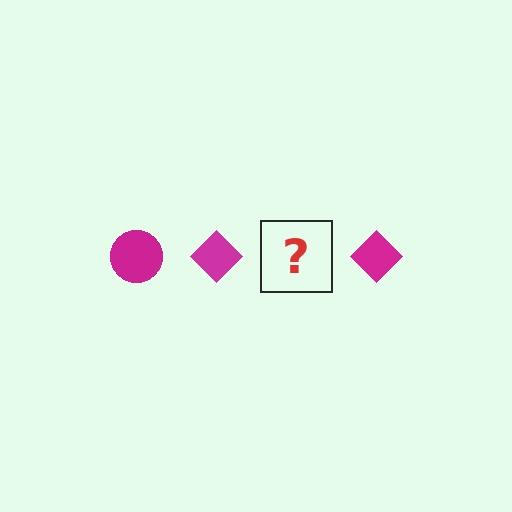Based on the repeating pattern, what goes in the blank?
The blank should be a magenta circle.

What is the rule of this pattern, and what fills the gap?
The rule is that the pattern cycles through circle, diamond shapes in magenta. The gap should be filled with a magenta circle.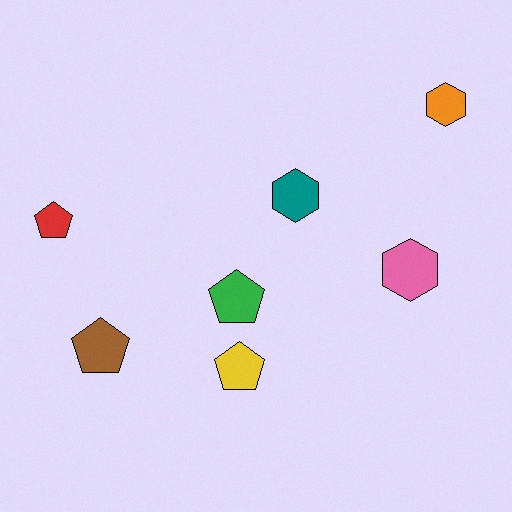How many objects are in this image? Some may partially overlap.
There are 7 objects.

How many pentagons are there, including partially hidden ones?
There are 4 pentagons.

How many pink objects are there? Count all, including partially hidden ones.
There is 1 pink object.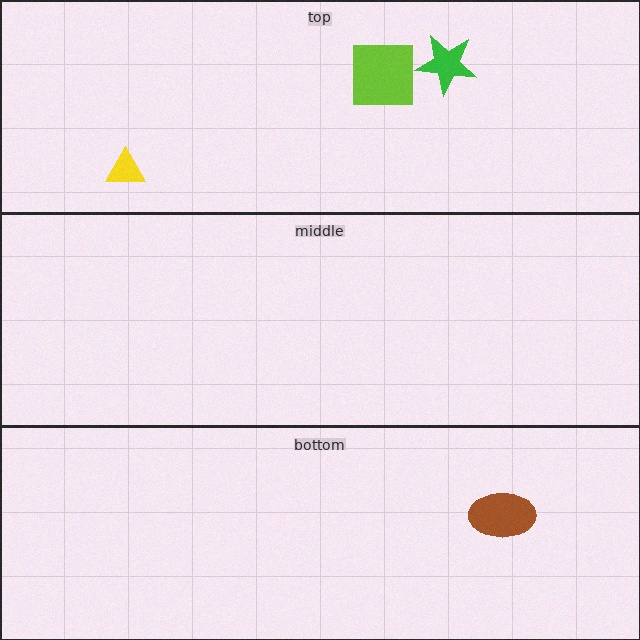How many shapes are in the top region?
3.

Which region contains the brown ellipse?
The bottom region.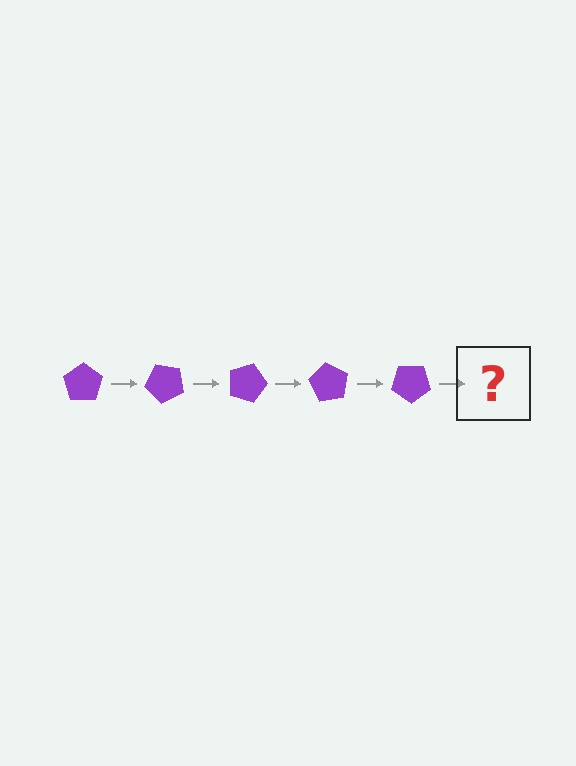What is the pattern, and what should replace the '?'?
The pattern is that the pentagon rotates 45 degrees each step. The '?' should be a purple pentagon rotated 225 degrees.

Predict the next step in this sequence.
The next step is a purple pentagon rotated 225 degrees.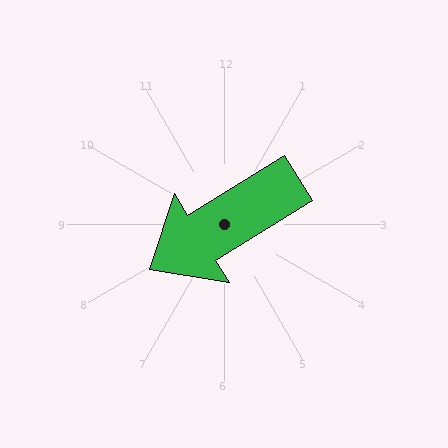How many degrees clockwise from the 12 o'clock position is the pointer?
Approximately 238 degrees.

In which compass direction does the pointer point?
Southwest.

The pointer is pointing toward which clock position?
Roughly 8 o'clock.